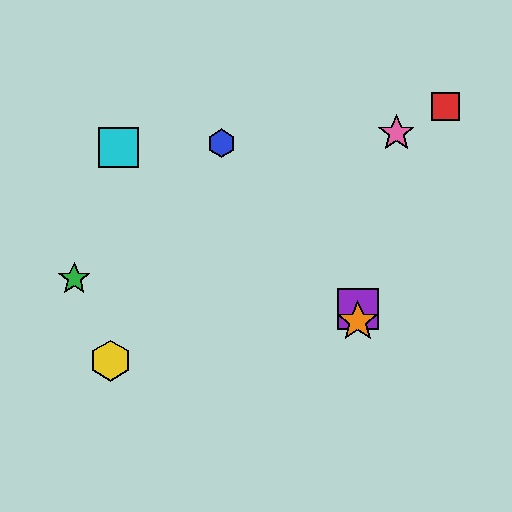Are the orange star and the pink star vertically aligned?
No, the orange star is at x≈358 and the pink star is at x≈396.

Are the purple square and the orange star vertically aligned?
Yes, both are at x≈358.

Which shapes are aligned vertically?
The purple square, the orange star are aligned vertically.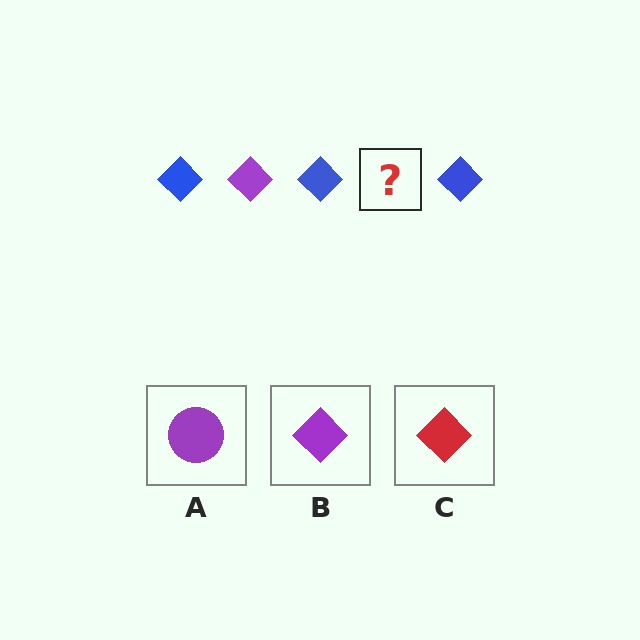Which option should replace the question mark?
Option B.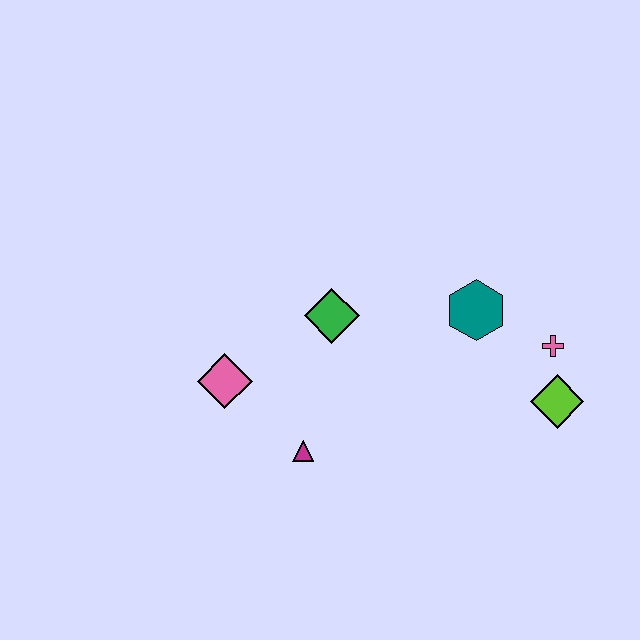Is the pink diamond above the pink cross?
No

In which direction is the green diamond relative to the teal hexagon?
The green diamond is to the left of the teal hexagon.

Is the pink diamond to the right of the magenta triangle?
No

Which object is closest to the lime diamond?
The pink cross is closest to the lime diamond.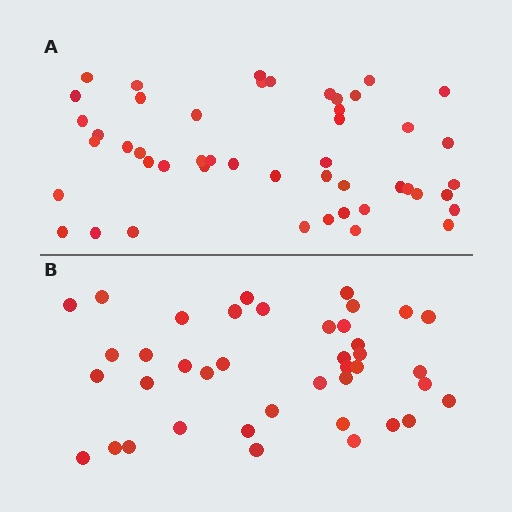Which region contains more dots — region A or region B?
Region A (the top region) has more dots.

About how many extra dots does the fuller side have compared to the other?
Region A has roughly 8 or so more dots than region B.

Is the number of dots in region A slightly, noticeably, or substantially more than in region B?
Region A has only slightly more — the two regions are fairly close. The ratio is roughly 1.2 to 1.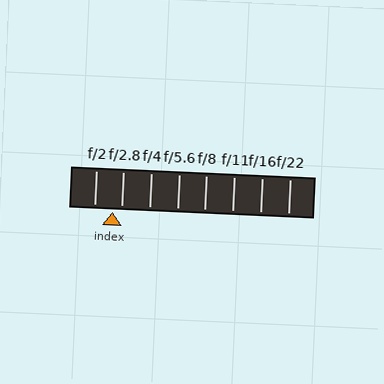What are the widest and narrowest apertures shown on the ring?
The widest aperture shown is f/2 and the narrowest is f/22.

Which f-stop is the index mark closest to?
The index mark is closest to f/2.8.